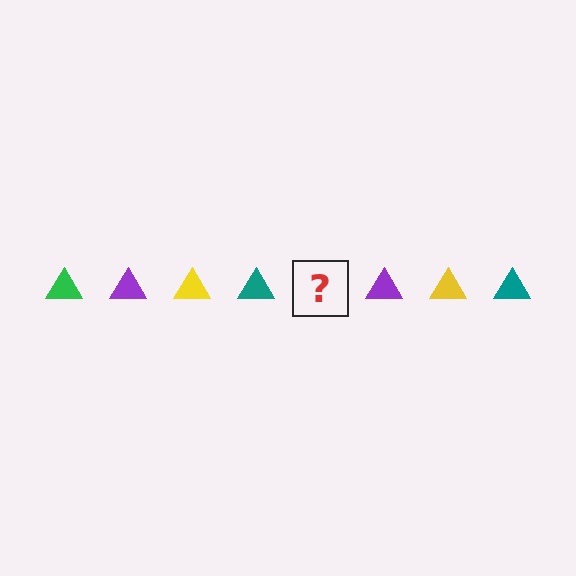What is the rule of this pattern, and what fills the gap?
The rule is that the pattern cycles through green, purple, yellow, teal triangles. The gap should be filled with a green triangle.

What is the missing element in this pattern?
The missing element is a green triangle.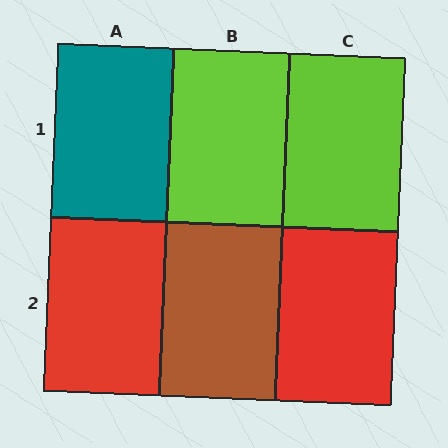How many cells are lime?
2 cells are lime.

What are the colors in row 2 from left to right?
Red, brown, red.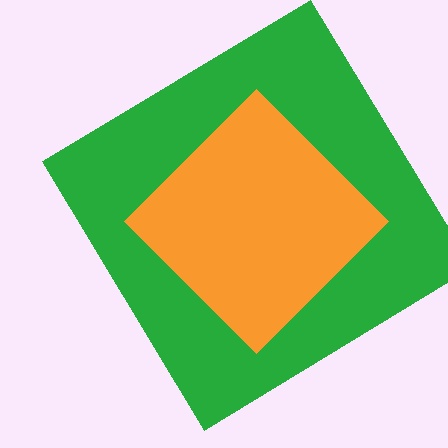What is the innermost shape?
The orange diamond.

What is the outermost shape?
The green diamond.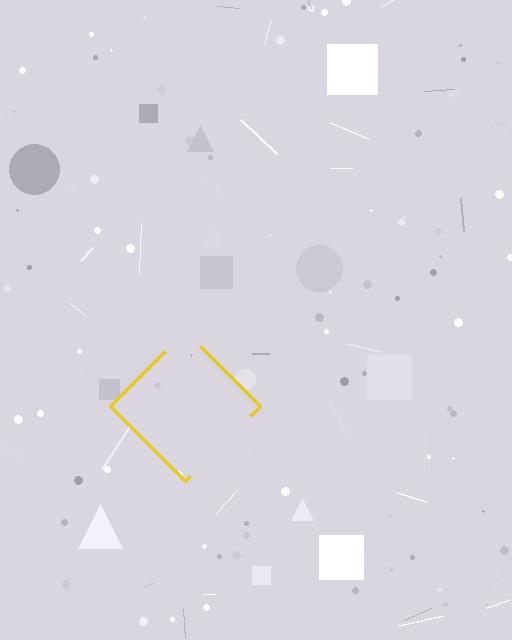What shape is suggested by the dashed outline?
The dashed outline suggests a diamond.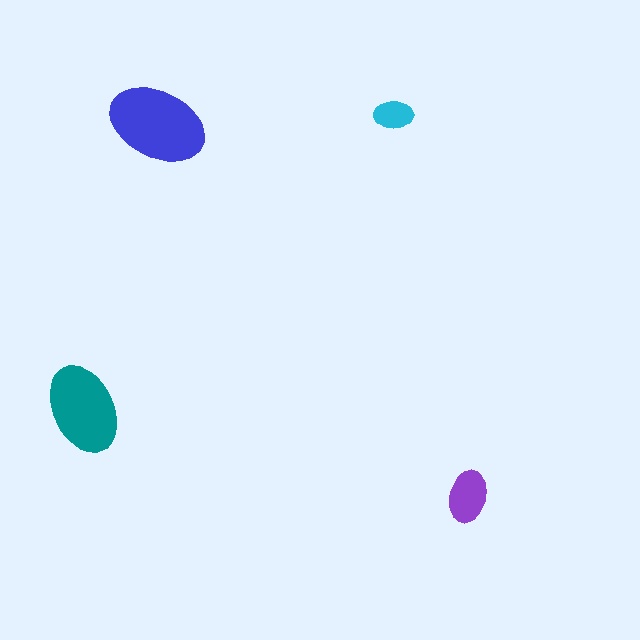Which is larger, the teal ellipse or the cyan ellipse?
The teal one.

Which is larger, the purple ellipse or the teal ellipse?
The teal one.